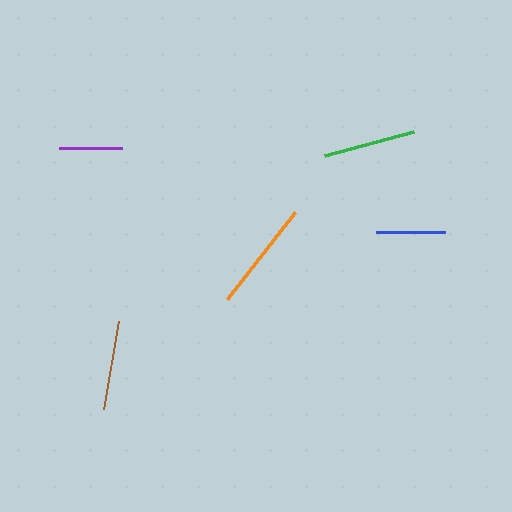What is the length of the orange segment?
The orange segment is approximately 110 pixels long.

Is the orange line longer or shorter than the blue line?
The orange line is longer than the blue line.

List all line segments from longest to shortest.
From longest to shortest: orange, green, brown, blue, purple.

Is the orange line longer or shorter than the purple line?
The orange line is longer than the purple line.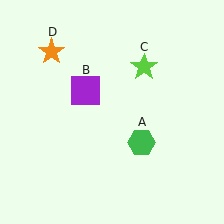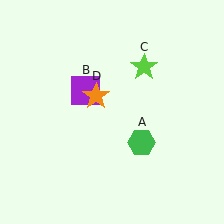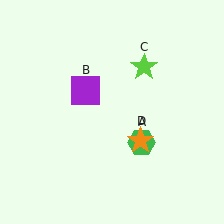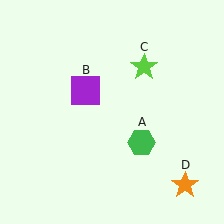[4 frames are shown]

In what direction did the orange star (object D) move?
The orange star (object D) moved down and to the right.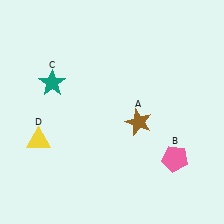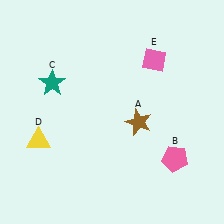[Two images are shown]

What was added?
A pink diamond (E) was added in Image 2.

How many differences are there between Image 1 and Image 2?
There is 1 difference between the two images.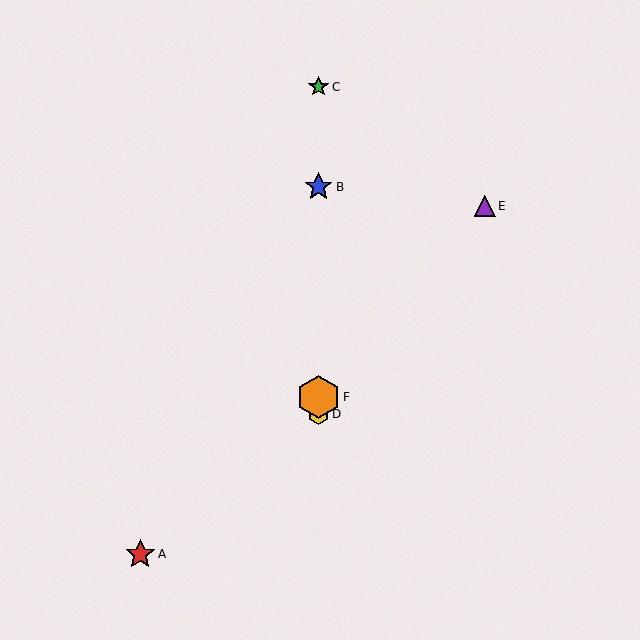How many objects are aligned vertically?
4 objects (B, C, D, F) are aligned vertically.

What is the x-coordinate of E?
Object E is at x≈485.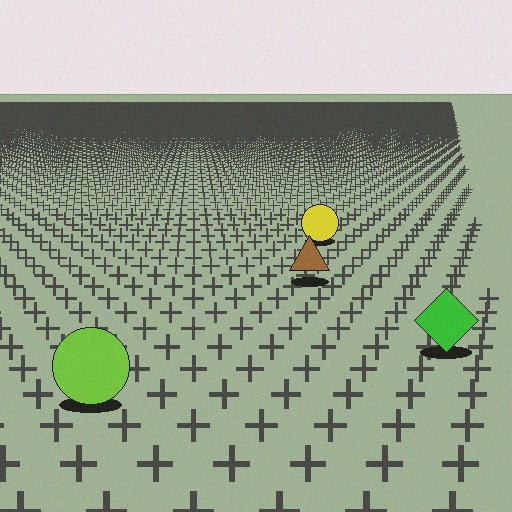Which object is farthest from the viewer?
The yellow circle is farthest from the viewer. It appears smaller and the ground texture around it is denser.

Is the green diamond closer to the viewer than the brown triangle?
Yes. The green diamond is closer — you can tell from the texture gradient: the ground texture is coarser near it.